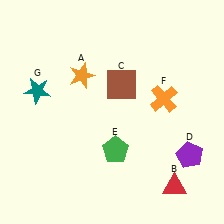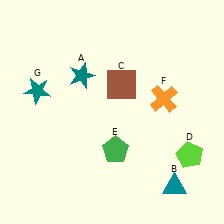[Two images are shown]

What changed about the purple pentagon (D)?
In Image 1, D is purple. In Image 2, it changed to lime.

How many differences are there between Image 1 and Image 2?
There are 3 differences between the two images.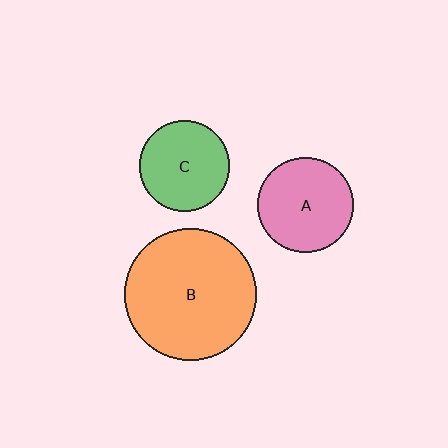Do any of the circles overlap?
No, none of the circles overlap.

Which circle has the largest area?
Circle B (orange).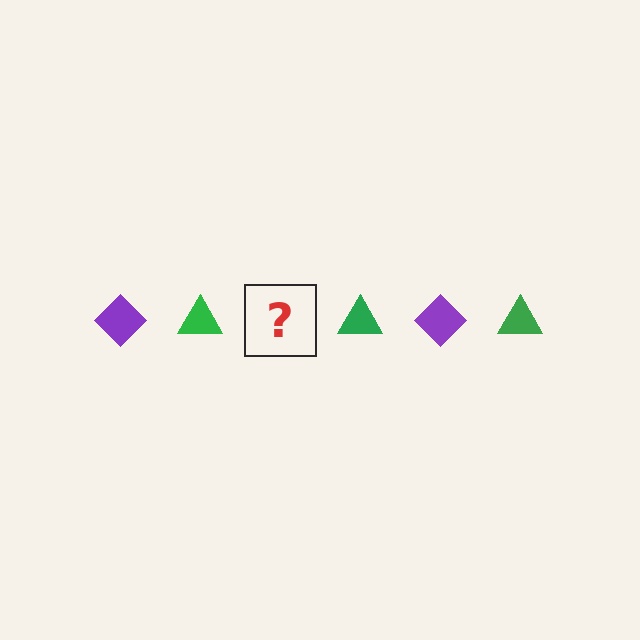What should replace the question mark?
The question mark should be replaced with a purple diamond.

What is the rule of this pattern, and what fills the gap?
The rule is that the pattern alternates between purple diamond and green triangle. The gap should be filled with a purple diamond.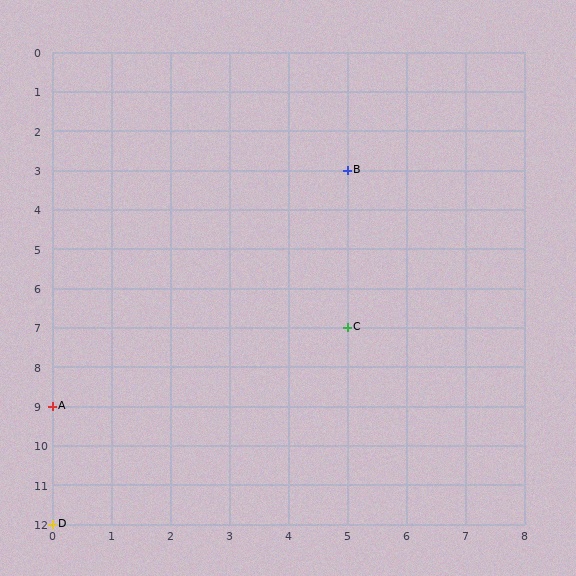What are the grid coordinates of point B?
Point B is at grid coordinates (5, 3).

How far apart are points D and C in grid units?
Points D and C are 5 columns and 5 rows apart (about 7.1 grid units diagonally).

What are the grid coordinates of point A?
Point A is at grid coordinates (0, 9).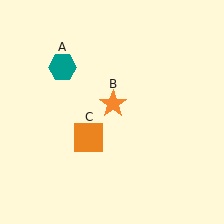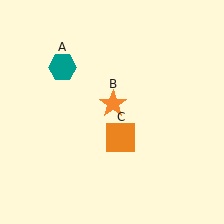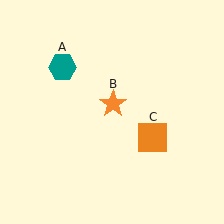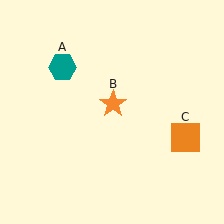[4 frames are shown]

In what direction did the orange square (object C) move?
The orange square (object C) moved right.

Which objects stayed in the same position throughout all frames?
Teal hexagon (object A) and orange star (object B) remained stationary.